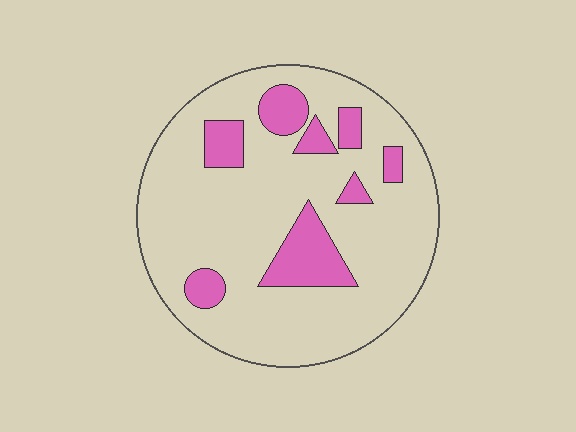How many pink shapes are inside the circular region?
8.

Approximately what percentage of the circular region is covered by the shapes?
Approximately 20%.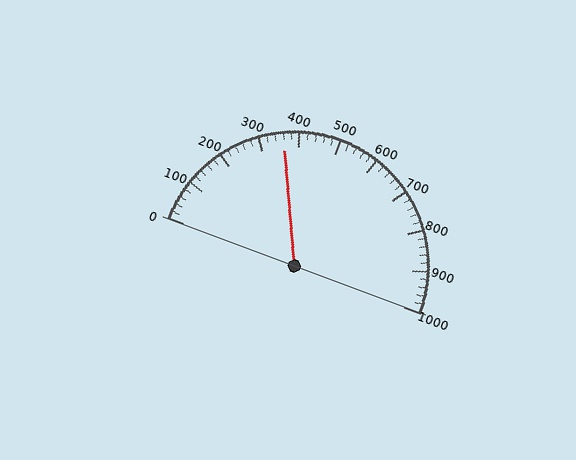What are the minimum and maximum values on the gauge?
The gauge ranges from 0 to 1000.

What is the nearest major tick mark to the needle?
The nearest major tick mark is 400.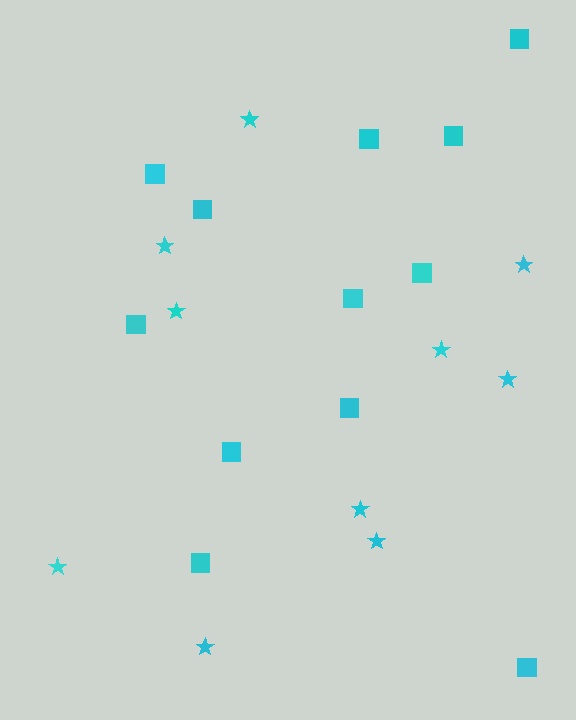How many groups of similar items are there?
There are 2 groups: one group of squares (12) and one group of stars (10).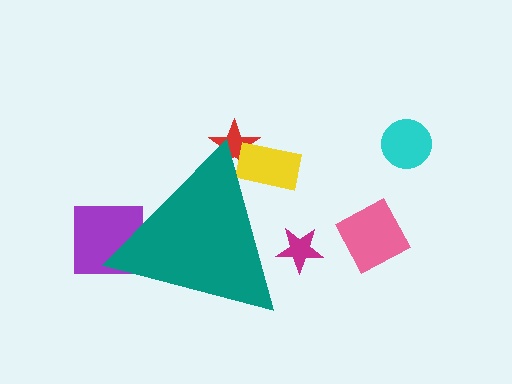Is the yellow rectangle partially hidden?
Yes, the yellow rectangle is partially hidden behind the teal triangle.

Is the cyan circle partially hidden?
No, the cyan circle is fully visible.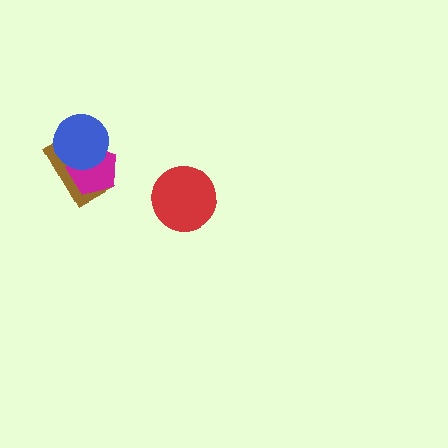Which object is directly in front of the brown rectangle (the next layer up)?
The magenta pentagon is directly in front of the brown rectangle.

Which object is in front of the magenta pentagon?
The blue circle is in front of the magenta pentagon.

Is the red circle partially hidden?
No, no other shape covers it.